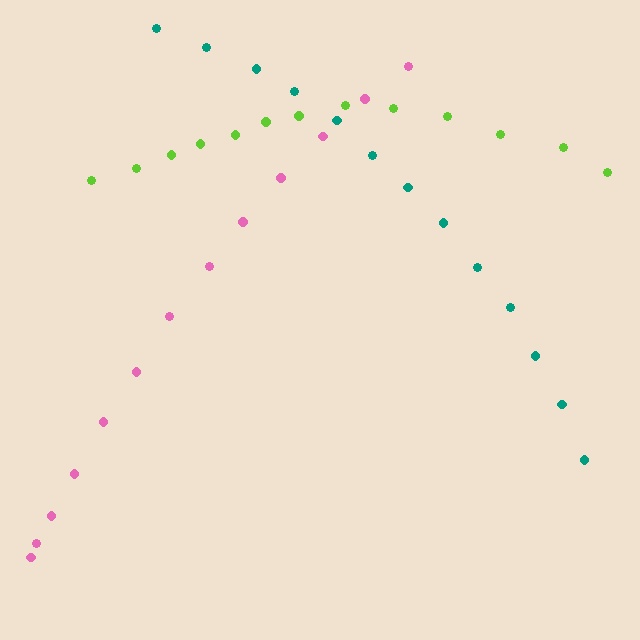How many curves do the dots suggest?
There are 3 distinct paths.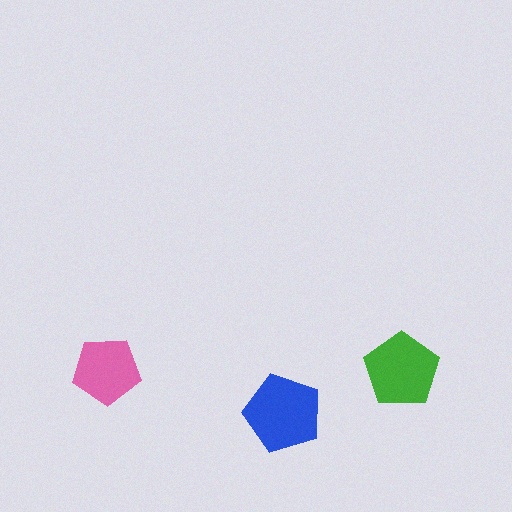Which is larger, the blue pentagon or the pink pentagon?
The blue one.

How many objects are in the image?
There are 3 objects in the image.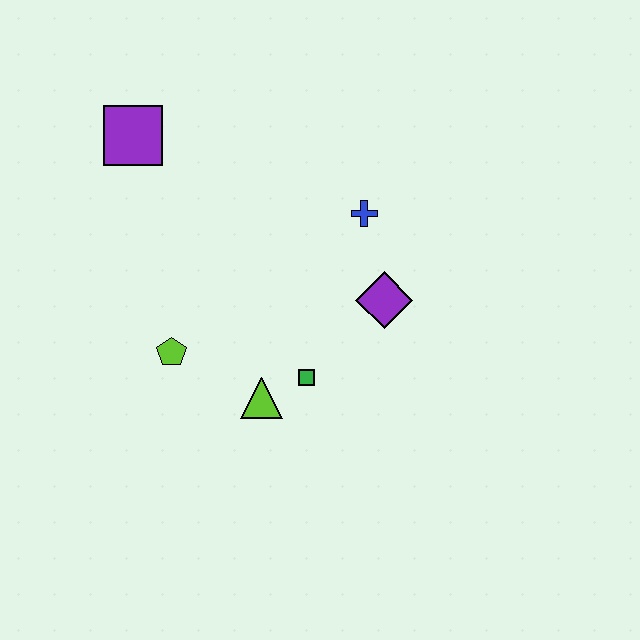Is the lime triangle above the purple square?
No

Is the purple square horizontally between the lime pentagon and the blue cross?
No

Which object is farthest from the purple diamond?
The purple square is farthest from the purple diamond.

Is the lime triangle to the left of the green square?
Yes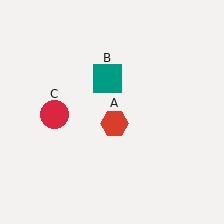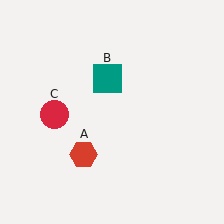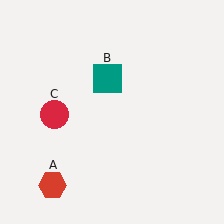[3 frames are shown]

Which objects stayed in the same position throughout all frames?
Teal square (object B) and red circle (object C) remained stationary.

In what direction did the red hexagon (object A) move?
The red hexagon (object A) moved down and to the left.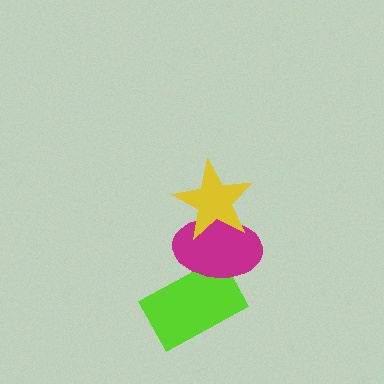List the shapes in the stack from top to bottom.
From top to bottom: the yellow star, the magenta ellipse, the lime rectangle.